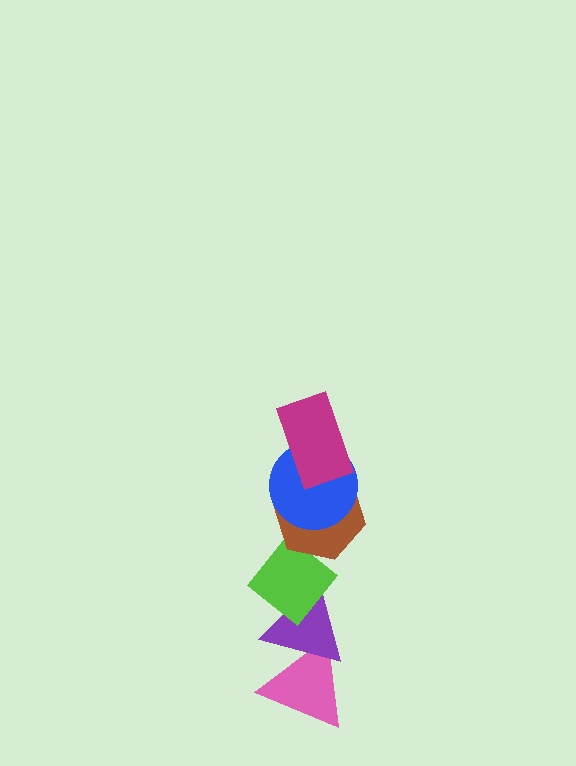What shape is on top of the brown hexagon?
The blue circle is on top of the brown hexagon.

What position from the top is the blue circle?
The blue circle is 2nd from the top.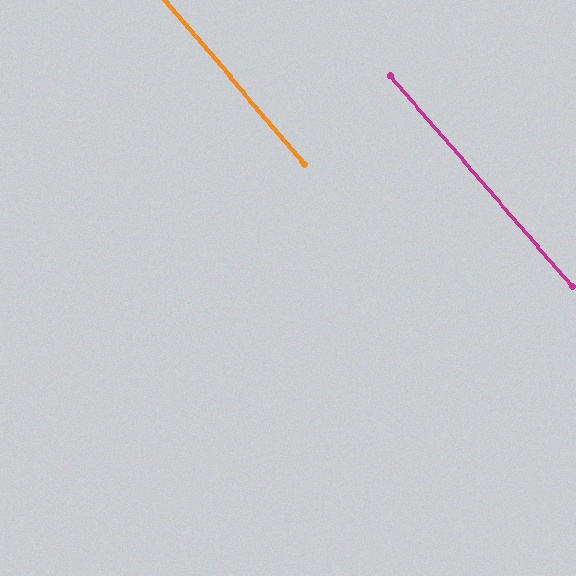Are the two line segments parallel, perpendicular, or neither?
Parallel — their directions differ by only 0.9°.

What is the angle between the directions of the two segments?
Approximately 1 degree.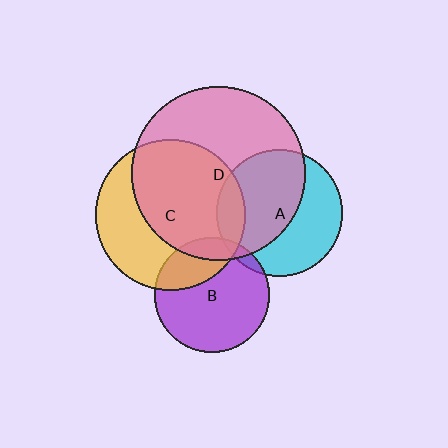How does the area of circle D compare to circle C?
Approximately 1.3 times.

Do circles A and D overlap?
Yes.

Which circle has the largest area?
Circle D (pink).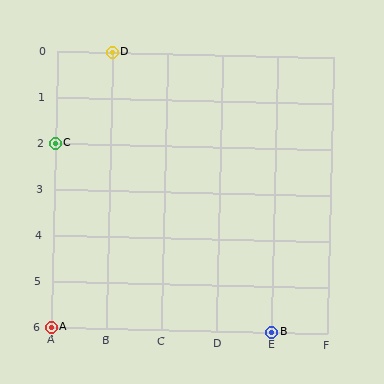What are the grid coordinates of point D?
Point D is at grid coordinates (B, 0).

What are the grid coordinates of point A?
Point A is at grid coordinates (A, 6).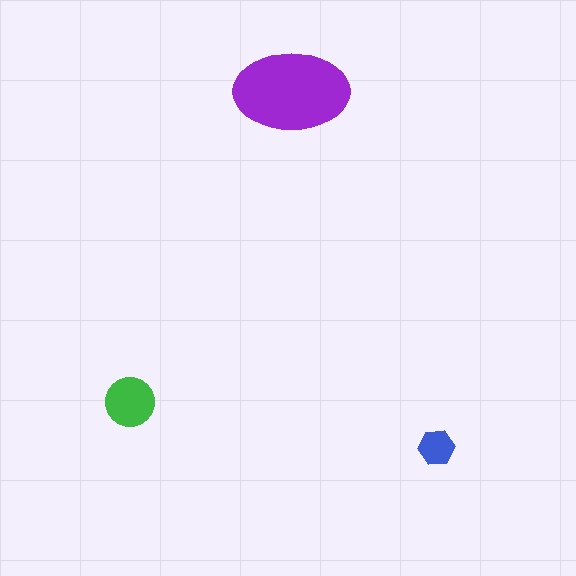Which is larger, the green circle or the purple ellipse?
The purple ellipse.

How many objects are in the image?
There are 3 objects in the image.